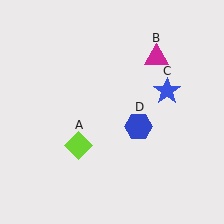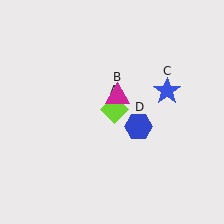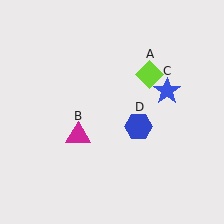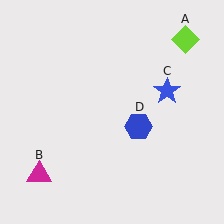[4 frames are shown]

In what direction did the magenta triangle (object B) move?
The magenta triangle (object B) moved down and to the left.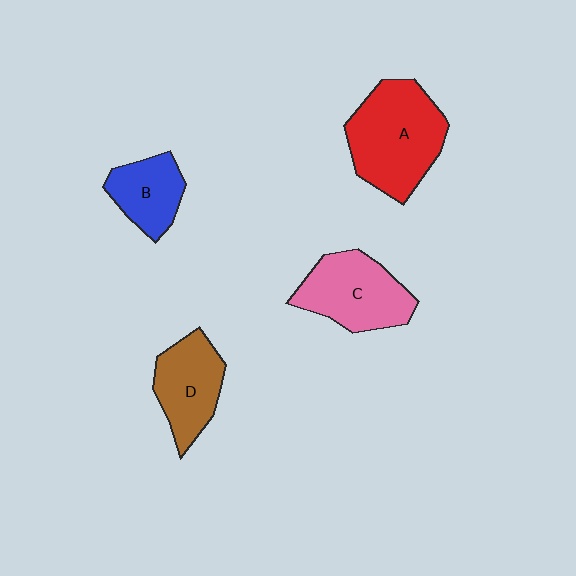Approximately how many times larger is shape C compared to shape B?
Approximately 1.5 times.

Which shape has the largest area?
Shape A (red).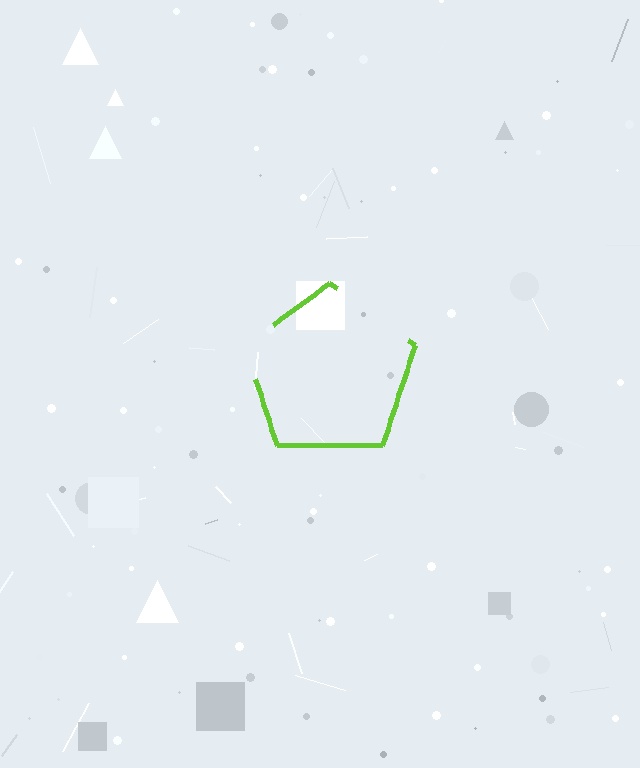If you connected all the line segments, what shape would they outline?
They would outline a pentagon.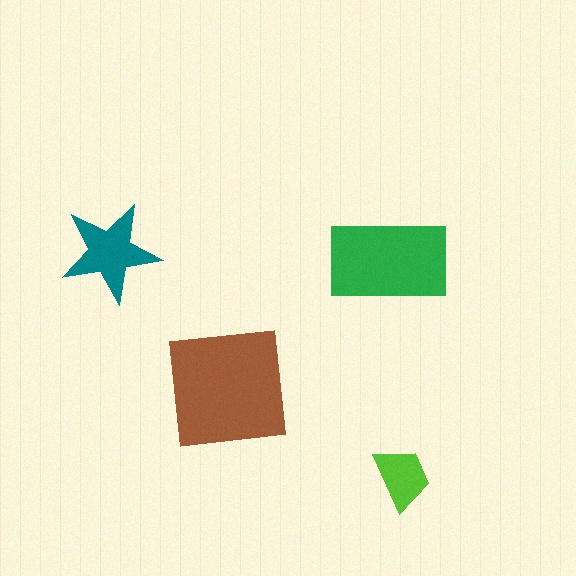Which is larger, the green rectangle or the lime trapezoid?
The green rectangle.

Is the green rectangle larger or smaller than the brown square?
Smaller.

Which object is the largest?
The brown square.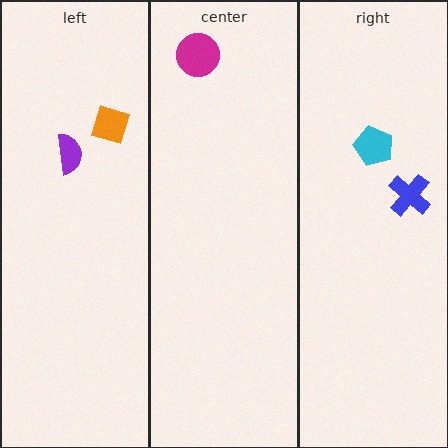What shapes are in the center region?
The magenta circle.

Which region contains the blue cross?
The right region.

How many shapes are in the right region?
2.